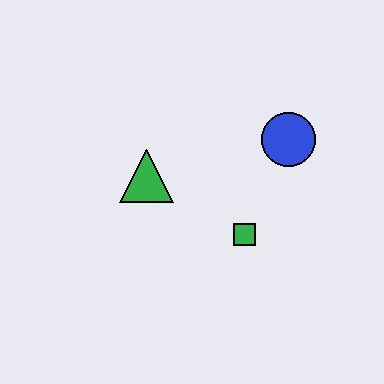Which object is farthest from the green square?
The green triangle is farthest from the green square.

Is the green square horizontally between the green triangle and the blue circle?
Yes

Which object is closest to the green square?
The blue circle is closest to the green square.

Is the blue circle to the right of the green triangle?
Yes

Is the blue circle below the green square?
No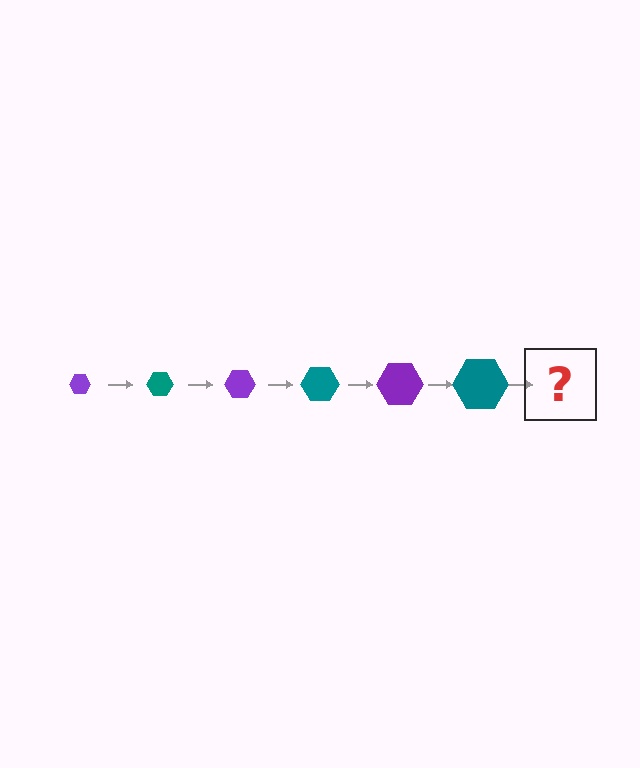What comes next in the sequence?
The next element should be a purple hexagon, larger than the previous one.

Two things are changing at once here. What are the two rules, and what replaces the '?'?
The two rules are that the hexagon grows larger each step and the color cycles through purple and teal. The '?' should be a purple hexagon, larger than the previous one.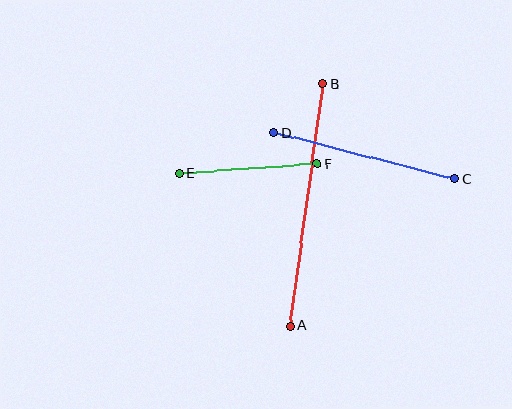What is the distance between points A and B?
The distance is approximately 244 pixels.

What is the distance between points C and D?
The distance is approximately 187 pixels.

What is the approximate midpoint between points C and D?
The midpoint is at approximately (364, 156) pixels.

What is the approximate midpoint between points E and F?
The midpoint is at approximately (248, 168) pixels.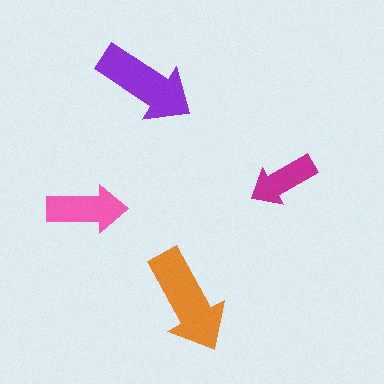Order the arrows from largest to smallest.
the orange one, the purple one, the pink one, the magenta one.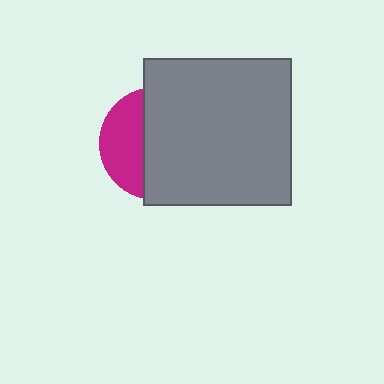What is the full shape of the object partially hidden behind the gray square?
The partially hidden object is a magenta circle.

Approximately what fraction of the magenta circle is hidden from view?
Roughly 63% of the magenta circle is hidden behind the gray square.